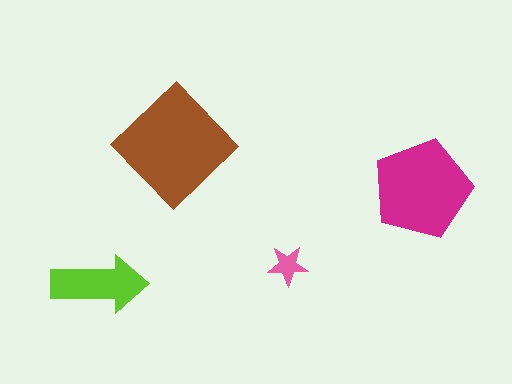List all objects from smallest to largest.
The pink star, the lime arrow, the magenta pentagon, the brown diamond.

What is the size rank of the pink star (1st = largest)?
4th.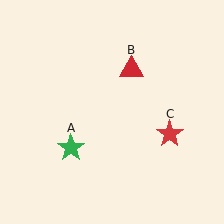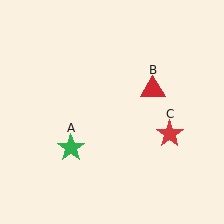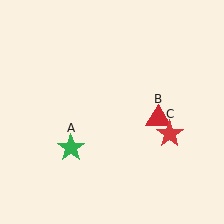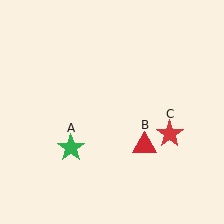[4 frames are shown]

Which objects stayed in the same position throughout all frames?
Green star (object A) and red star (object C) remained stationary.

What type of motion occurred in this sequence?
The red triangle (object B) rotated clockwise around the center of the scene.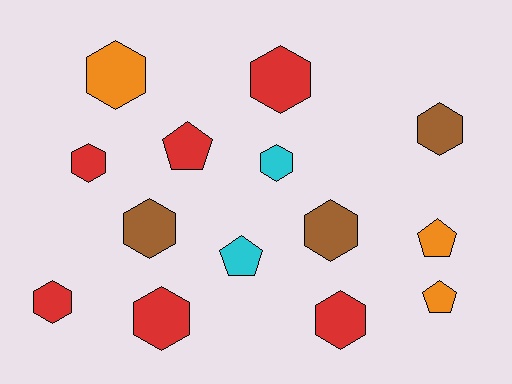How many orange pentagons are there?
There are 2 orange pentagons.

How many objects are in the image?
There are 14 objects.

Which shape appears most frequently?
Hexagon, with 10 objects.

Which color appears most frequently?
Red, with 6 objects.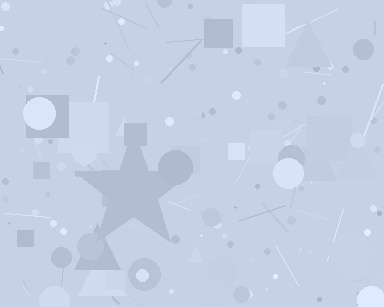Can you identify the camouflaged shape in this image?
The camouflaged shape is a star.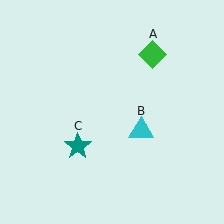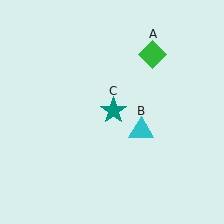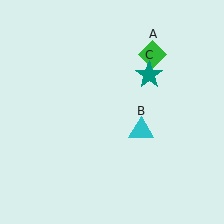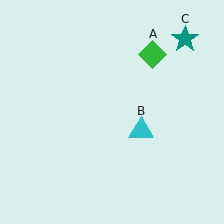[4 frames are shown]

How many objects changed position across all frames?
1 object changed position: teal star (object C).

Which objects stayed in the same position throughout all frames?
Green diamond (object A) and cyan triangle (object B) remained stationary.